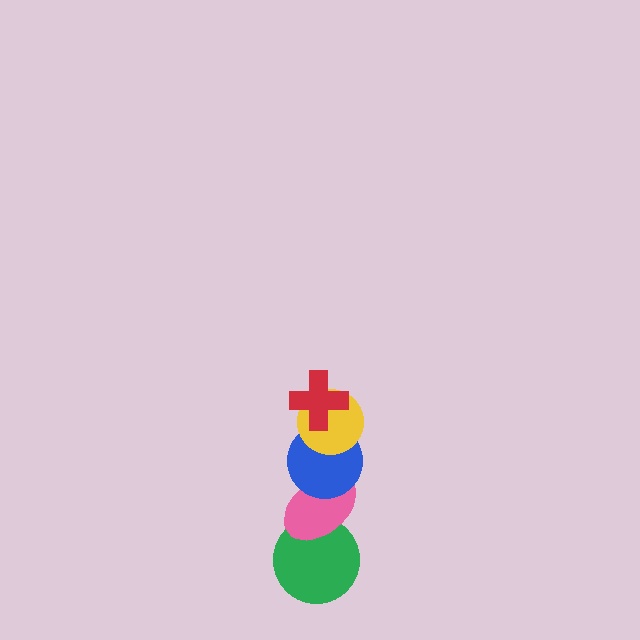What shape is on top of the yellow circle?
The red cross is on top of the yellow circle.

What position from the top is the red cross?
The red cross is 1st from the top.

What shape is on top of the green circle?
The pink ellipse is on top of the green circle.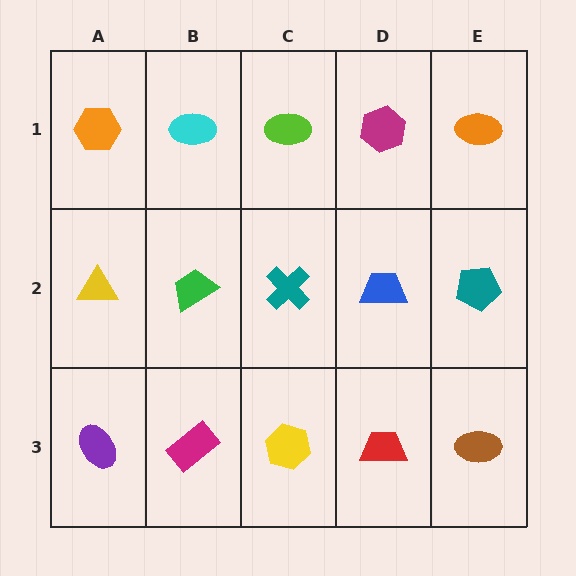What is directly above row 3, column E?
A teal pentagon.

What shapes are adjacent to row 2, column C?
A lime ellipse (row 1, column C), a yellow hexagon (row 3, column C), a green trapezoid (row 2, column B), a blue trapezoid (row 2, column D).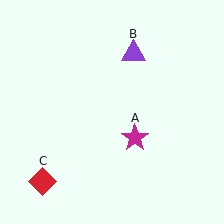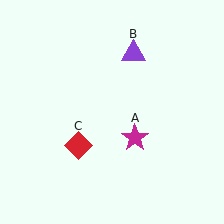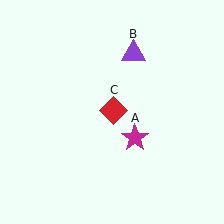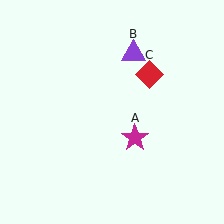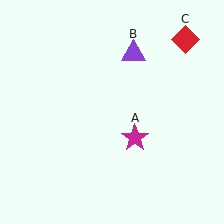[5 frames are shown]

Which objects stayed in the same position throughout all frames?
Magenta star (object A) and purple triangle (object B) remained stationary.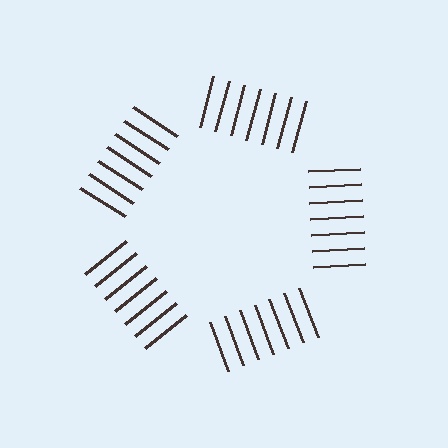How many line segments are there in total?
35 — 7 along each of the 5 edges.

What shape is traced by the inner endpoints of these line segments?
An illusory pentagon — the line segments terminate on its edges but no continuous stroke is drawn.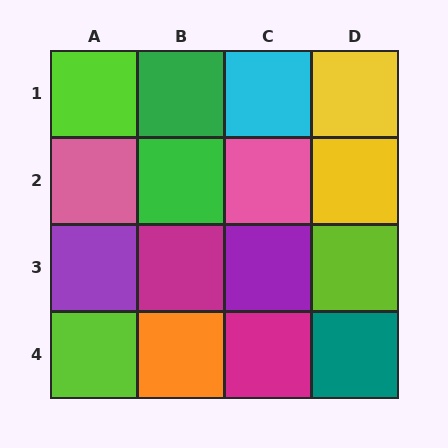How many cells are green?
2 cells are green.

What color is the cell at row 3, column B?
Magenta.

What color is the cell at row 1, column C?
Cyan.